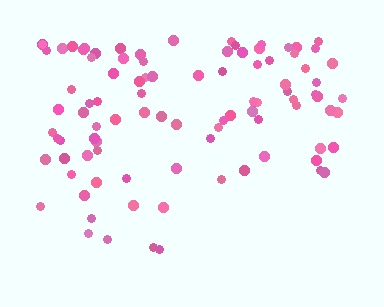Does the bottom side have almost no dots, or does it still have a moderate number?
Still a moderate number, just noticeably fewer than the top.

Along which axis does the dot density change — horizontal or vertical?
Vertical.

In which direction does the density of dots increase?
From bottom to top, with the top side densest.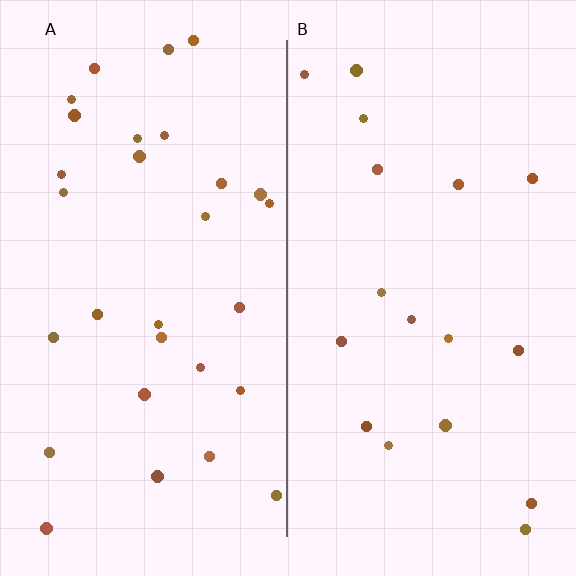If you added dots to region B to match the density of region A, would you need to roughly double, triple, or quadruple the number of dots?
Approximately double.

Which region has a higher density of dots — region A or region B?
A (the left).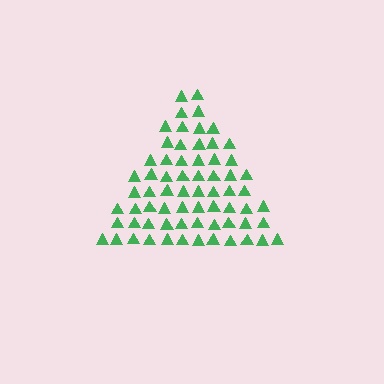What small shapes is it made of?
It is made of small triangles.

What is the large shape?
The large shape is a triangle.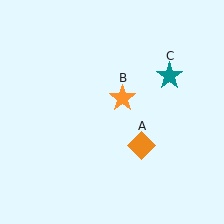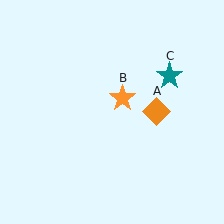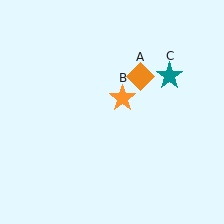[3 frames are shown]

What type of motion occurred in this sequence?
The orange diamond (object A) rotated counterclockwise around the center of the scene.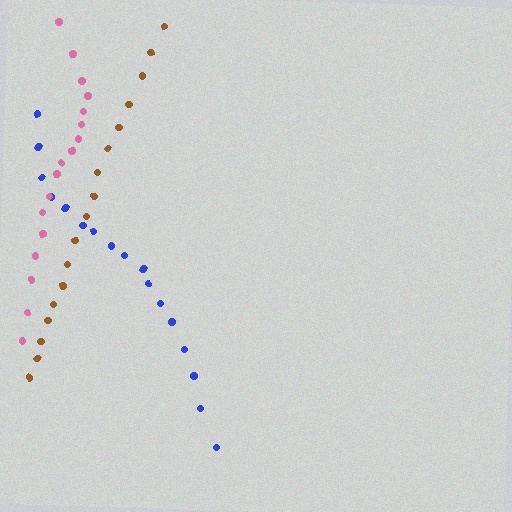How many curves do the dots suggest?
There are 3 distinct paths.